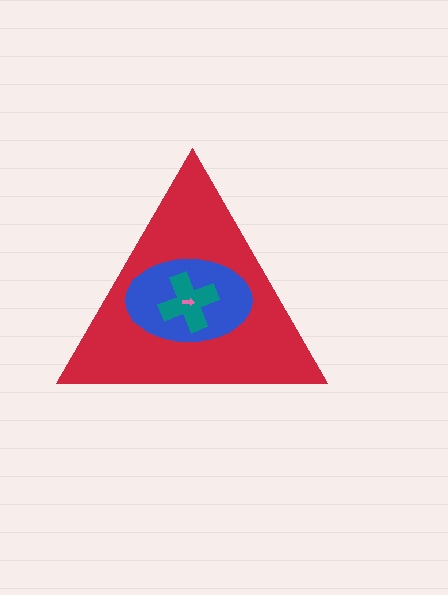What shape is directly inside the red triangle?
The blue ellipse.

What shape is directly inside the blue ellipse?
The teal cross.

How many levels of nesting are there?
4.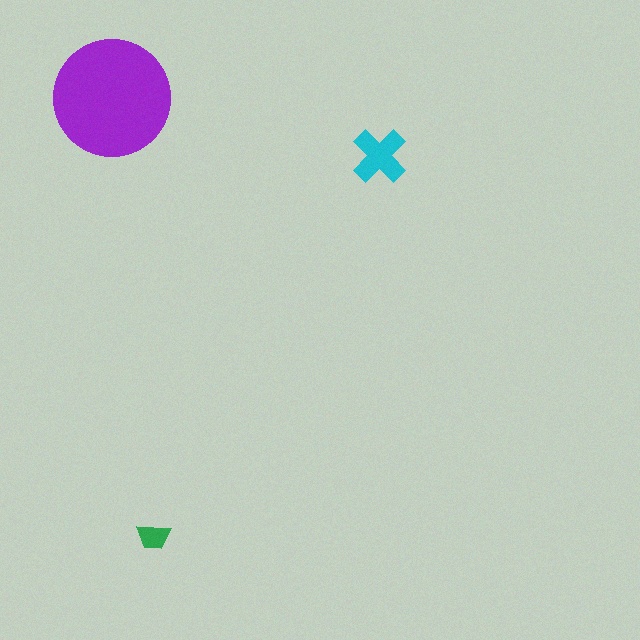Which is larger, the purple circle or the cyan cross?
The purple circle.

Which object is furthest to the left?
The purple circle is leftmost.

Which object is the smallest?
The green trapezoid.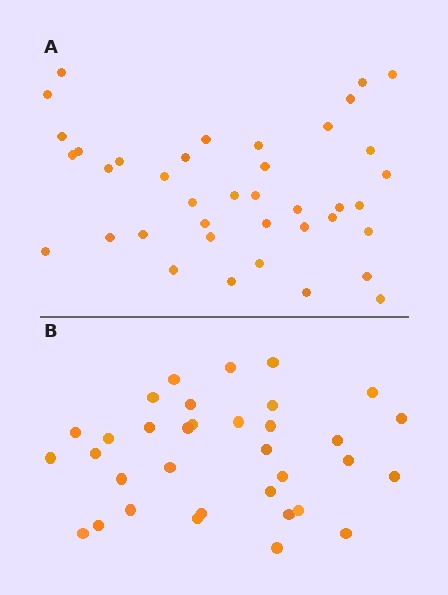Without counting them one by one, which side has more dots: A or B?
Region A (the top region) has more dots.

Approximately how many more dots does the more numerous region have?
Region A has about 5 more dots than region B.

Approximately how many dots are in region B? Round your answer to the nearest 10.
About 30 dots. (The exact count is 34, which rounds to 30.)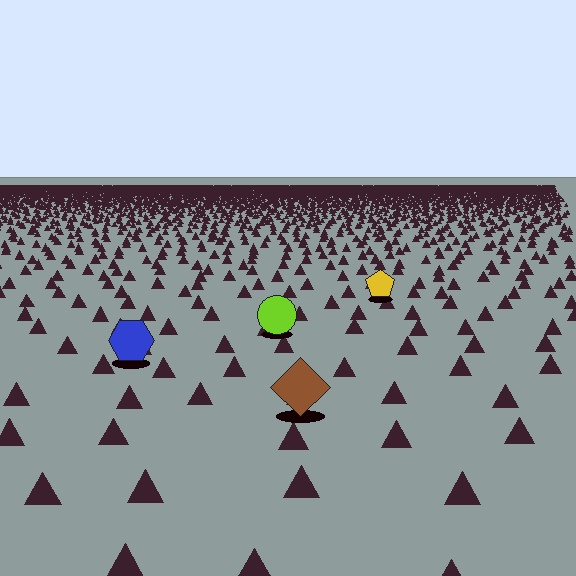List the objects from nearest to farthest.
From nearest to farthest: the brown diamond, the blue hexagon, the lime circle, the yellow pentagon.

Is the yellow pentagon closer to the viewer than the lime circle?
No. The lime circle is closer — you can tell from the texture gradient: the ground texture is coarser near it.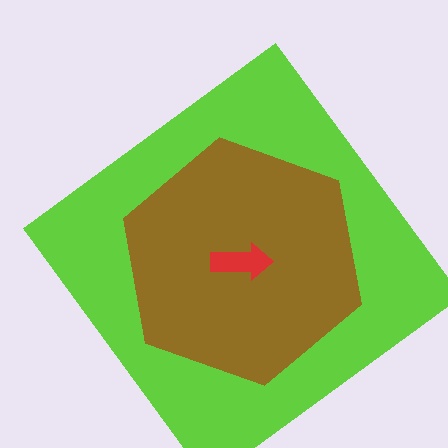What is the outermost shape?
The lime diamond.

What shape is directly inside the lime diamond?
The brown hexagon.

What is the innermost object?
The red arrow.